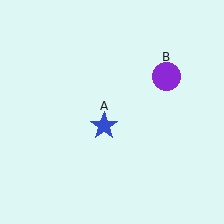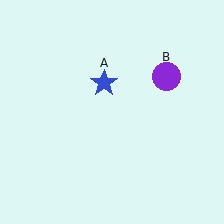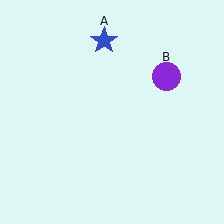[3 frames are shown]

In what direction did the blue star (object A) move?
The blue star (object A) moved up.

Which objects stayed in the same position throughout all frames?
Purple circle (object B) remained stationary.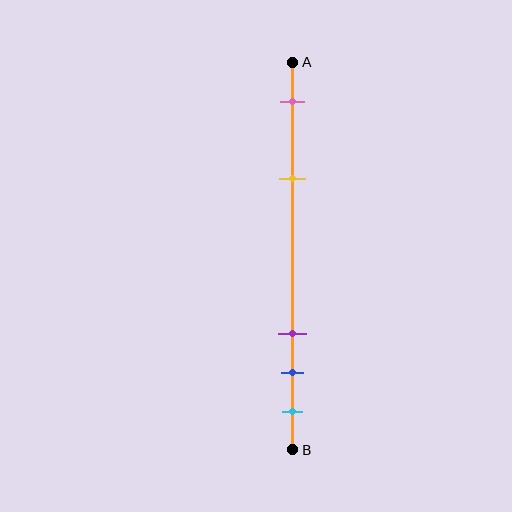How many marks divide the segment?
There are 5 marks dividing the segment.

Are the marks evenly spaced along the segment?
No, the marks are not evenly spaced.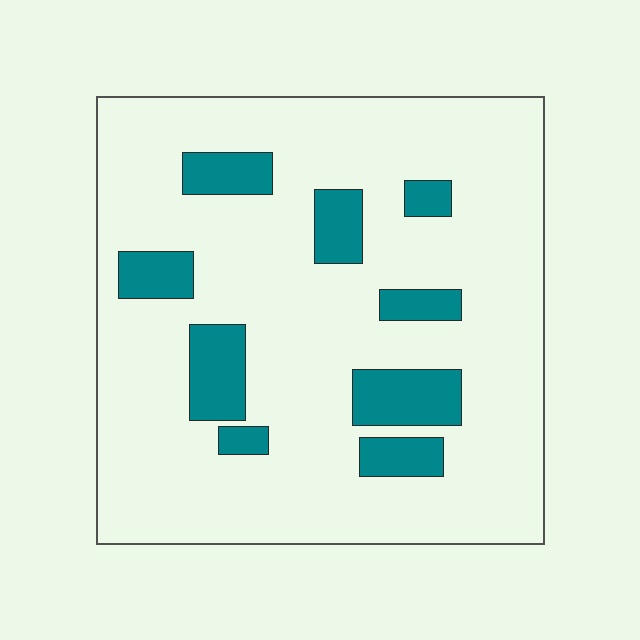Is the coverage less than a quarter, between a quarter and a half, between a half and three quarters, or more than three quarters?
Less than a quarter.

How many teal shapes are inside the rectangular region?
9.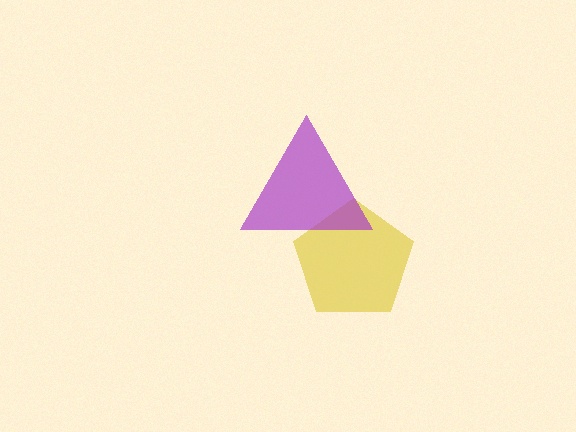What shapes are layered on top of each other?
The layered shapes are: a yellow pentagon, a purple triangle.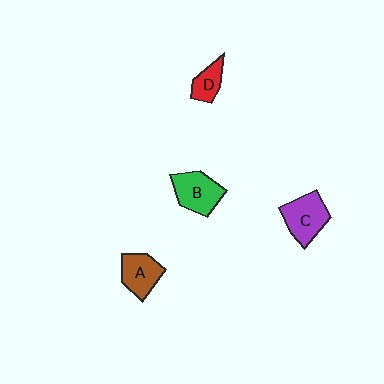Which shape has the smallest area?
Shape D (red).